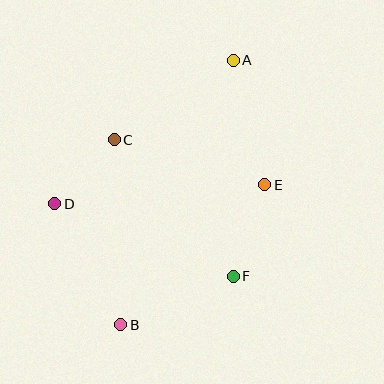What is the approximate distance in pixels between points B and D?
The distance between B and D is approximately 138 pixels.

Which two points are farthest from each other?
Points A and B are farthest from each other.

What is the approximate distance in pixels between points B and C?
The distance between B and C is approximately 185 pixels.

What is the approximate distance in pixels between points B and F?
The distance between B and F is approximately 123 pixels.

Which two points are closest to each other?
Points C and D are closest to each other.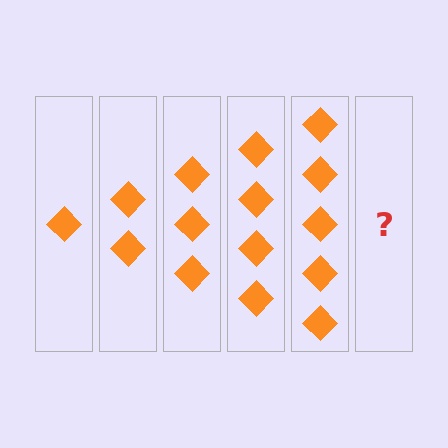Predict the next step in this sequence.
The next step is 6 diamonds.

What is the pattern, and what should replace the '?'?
The pattern is that each step adds one more diamond. The '?' should be 6 diamonds.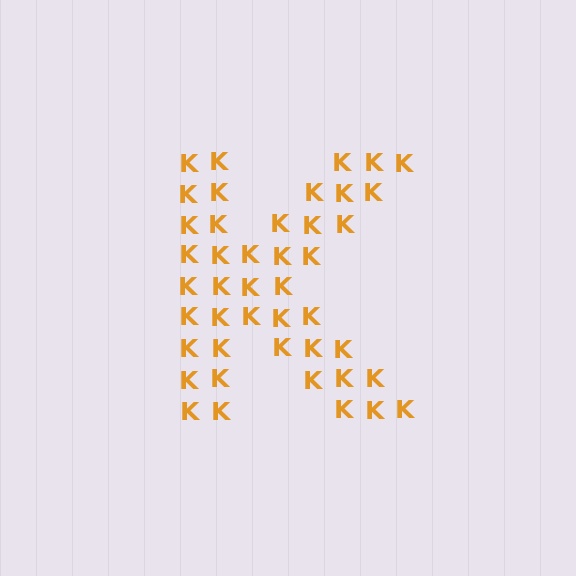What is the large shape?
The large shape is the letter K.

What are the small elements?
The small elements are letter K's.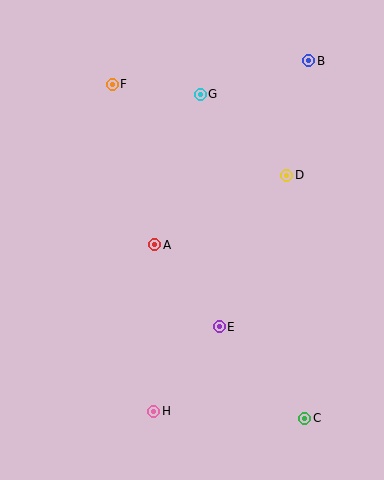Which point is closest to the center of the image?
Point A at (155, 245) is closest to the center.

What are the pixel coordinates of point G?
Point G is at (200, 94).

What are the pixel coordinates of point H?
Point H is at (154, 411).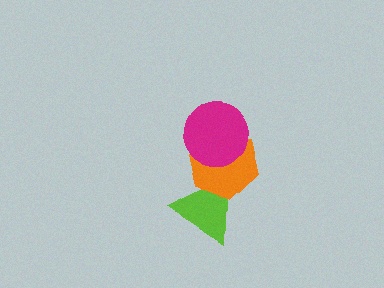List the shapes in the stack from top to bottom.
From top to bottom: the magenta circle, the orange hexagon, the lime triangle.